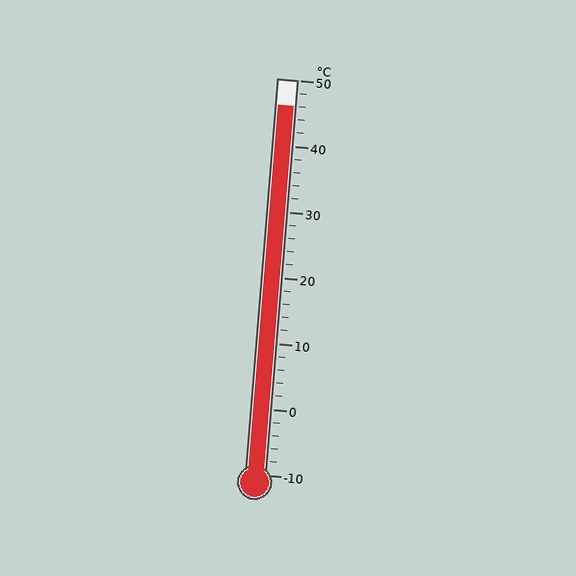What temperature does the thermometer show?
The thermometer shows approximately 46°C.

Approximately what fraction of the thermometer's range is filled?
The thermometer is filled to approximately 95% of its range.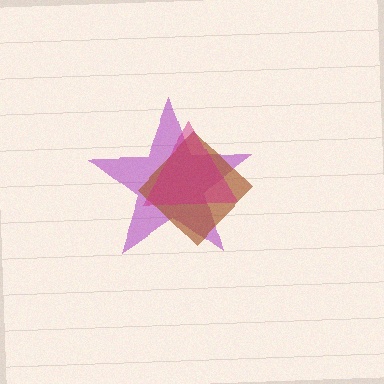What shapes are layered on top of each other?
The layered shapes are: a purple star, a brown diamond, a magenta triangle.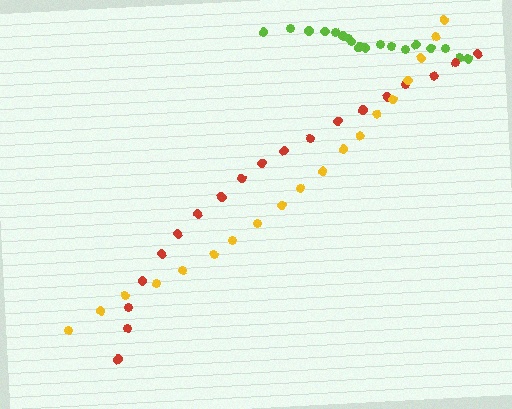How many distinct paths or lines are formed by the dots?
There are 3 distinct paths.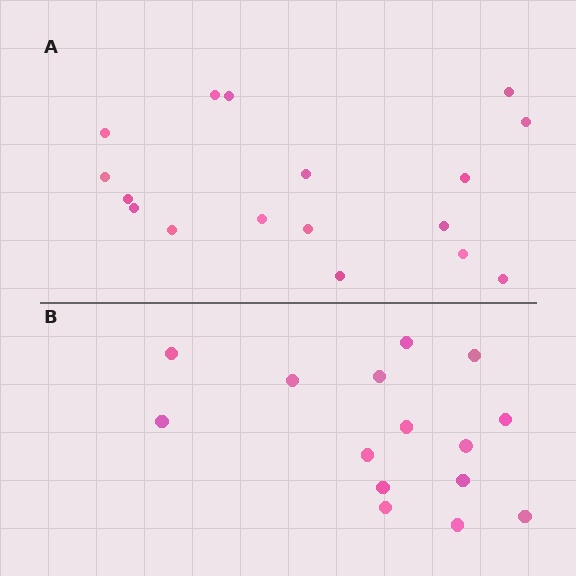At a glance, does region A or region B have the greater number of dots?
Region A (the top region) has more dots.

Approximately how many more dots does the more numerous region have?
Region A has just a few more — roughly 2 or 3 more dots than region B.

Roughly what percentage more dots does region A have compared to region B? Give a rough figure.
About 15% more.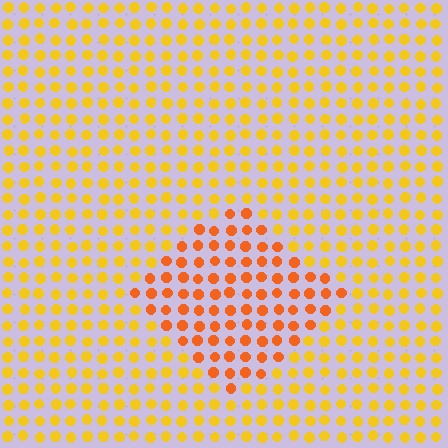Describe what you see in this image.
The image is filled with small yellow elements in a uniform arrangement. A diamond-shaped region is visible where the elements are tinted to a slightly different hue, forming a subtle color boundary.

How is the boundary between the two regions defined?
The boundary is defined purely by a slight shift in hue (about 28 degrees). Spacing, size, and orientation are identical on both sides.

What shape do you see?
I see a diamond.